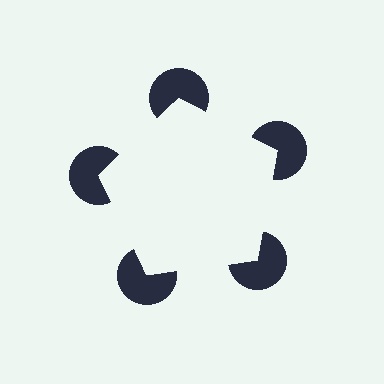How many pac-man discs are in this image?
There are 5 — one at each vertex of the illusory pentagon.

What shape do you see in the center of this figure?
An illusory pentagon — its edges are inferred from the aligned wedge cuts in the pac-man discs, not physically drawn.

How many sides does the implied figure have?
5 sides.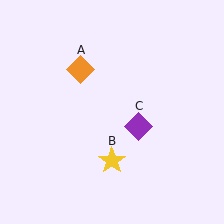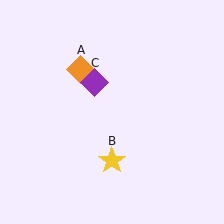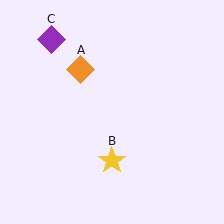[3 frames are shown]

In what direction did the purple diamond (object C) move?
The purple diamond (object C) moved up and to the left.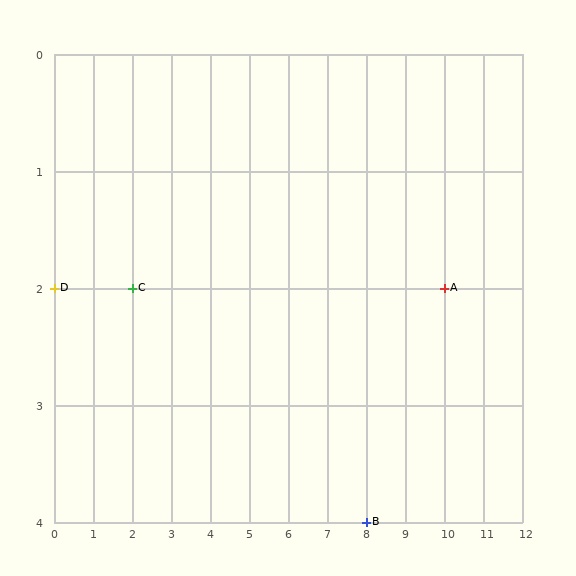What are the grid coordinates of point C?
Point C is at grid coordinates (2, 2).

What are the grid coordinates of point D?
Point D is at grid coordinates (0, 2).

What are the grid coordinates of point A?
Point A is at grid coordinates (10, 2).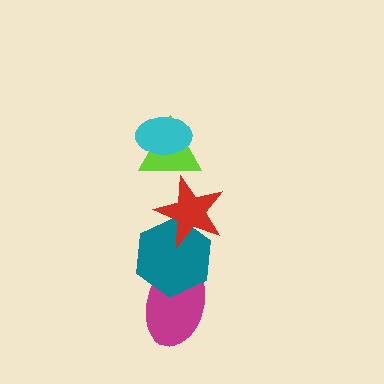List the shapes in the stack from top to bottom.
From top to bottom: the cyan ellipse, the lime triangle, the red star, the teal hexagon, the magenta ellipse.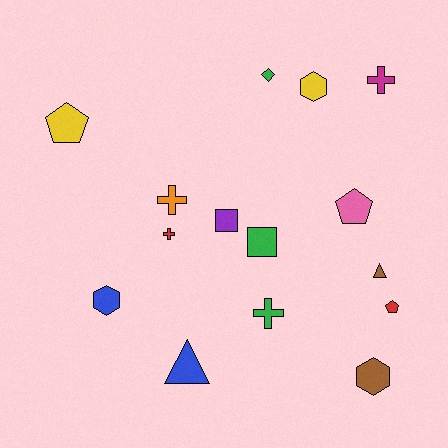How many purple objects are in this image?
There is 1 purple object.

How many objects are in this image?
There are 15 objects.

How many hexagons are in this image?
There are 3 hexagons.